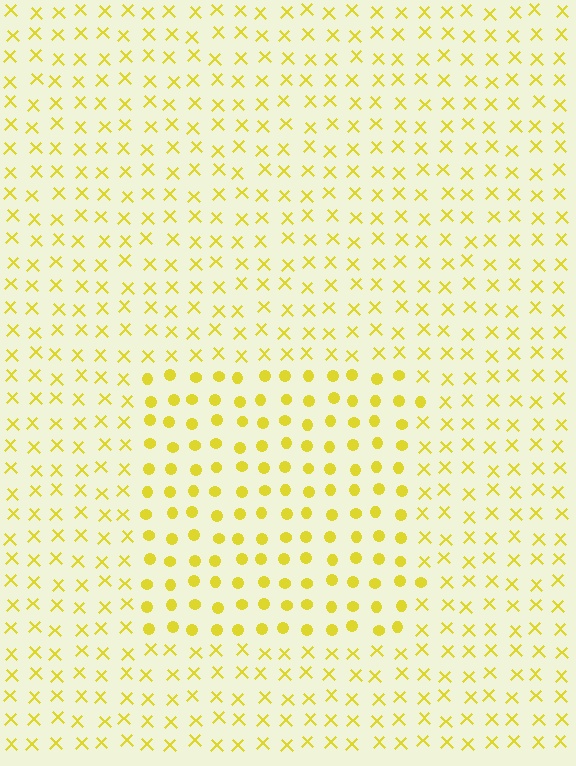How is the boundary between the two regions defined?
The boundary is defined by a change in element shape: circles inside vs. X marks outside. All elements share the same color and spacing.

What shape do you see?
I see a rectangle.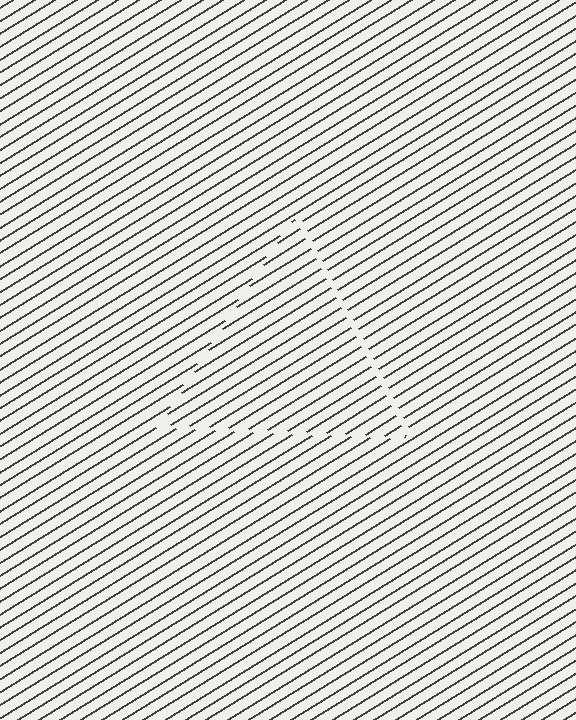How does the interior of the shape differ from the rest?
The interior of the shape contains the same grating, shifted by half a period — the contour is defined by the phase discontinuity where line-ends from the inner and outer gratings abut.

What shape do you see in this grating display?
An illusory triangle. The interior of the shape contains the same grating, shifted by half a period — the contour is defined by the phase discontinuity where line-ends from the inner and outer gratings abut.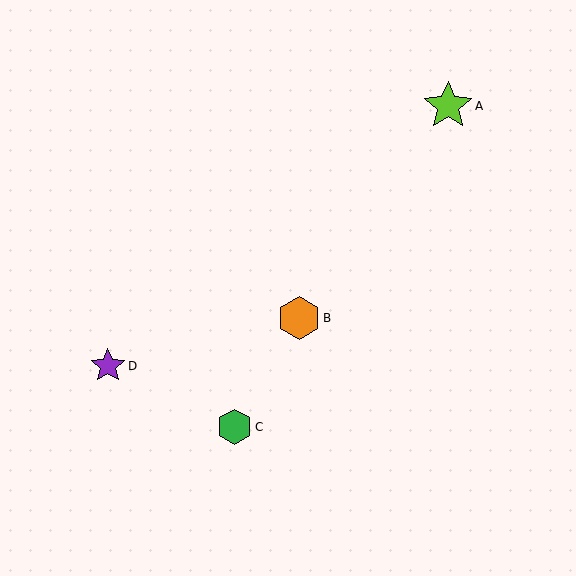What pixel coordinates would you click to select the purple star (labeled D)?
Click at (108, 366) to select the purple star D.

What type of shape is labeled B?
Shape B is an orange hexagon.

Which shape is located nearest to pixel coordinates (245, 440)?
The green hexagon (labeled C) at (234, 427) is nearest to that location.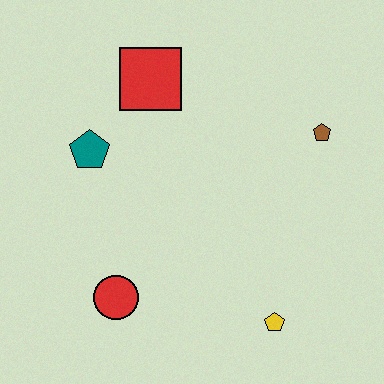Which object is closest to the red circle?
The teal pentagon is closest to the red circle.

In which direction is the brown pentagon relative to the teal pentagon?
The brown pentagon is to the right of the teal pentagon.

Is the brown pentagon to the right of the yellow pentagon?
Yes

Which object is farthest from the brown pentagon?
The red circle is farthest from the brown pentagon.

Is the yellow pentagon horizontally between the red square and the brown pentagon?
Yes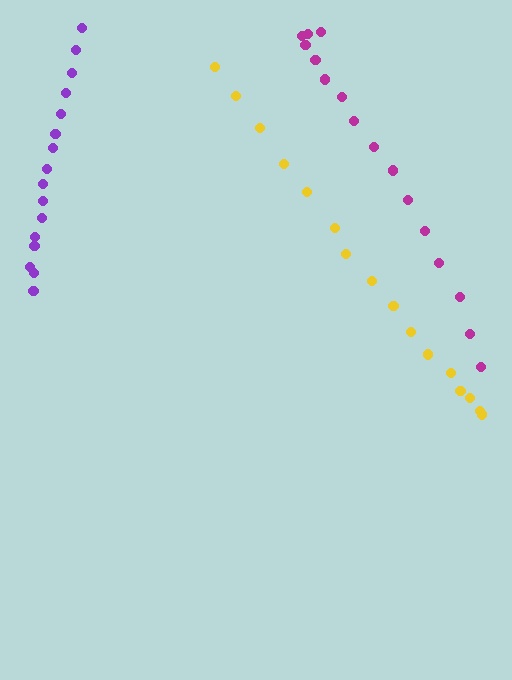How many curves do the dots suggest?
There are 3 distinct paths.